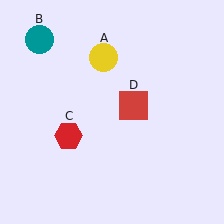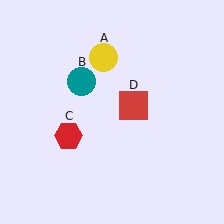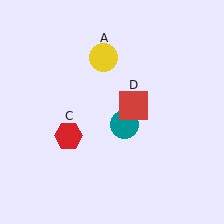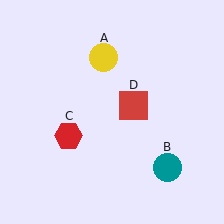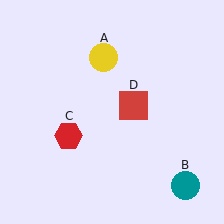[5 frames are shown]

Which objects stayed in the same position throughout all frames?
Yellow circle (object A) and red hexagon (object C) and red square (object D) remained stationary.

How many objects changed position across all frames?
1 object changed position: teal circle (object B).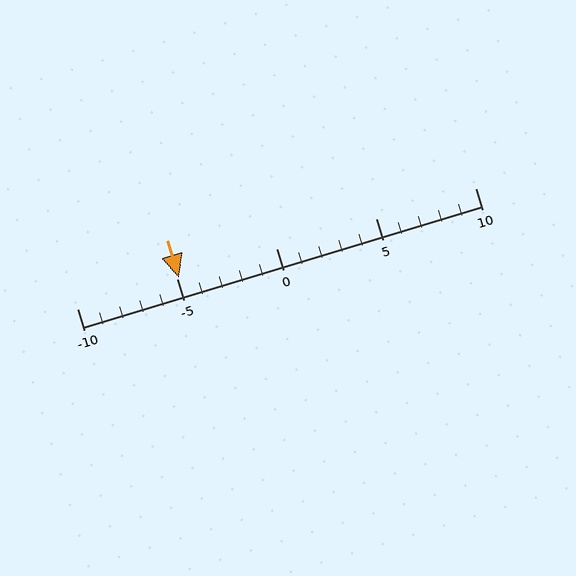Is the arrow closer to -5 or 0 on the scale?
The arrow is closer to -5.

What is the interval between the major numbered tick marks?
The major tick marks are spaced 5 units apart.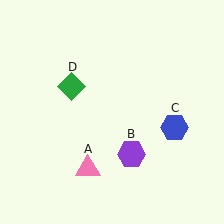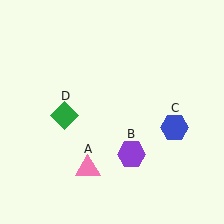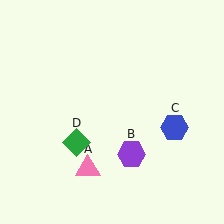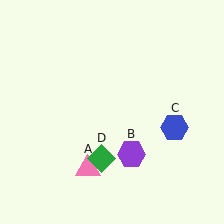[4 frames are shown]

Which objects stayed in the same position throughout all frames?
Pink triangle (object A) and purple hexagon (object B) and blue hexagon (object C) remained stationary.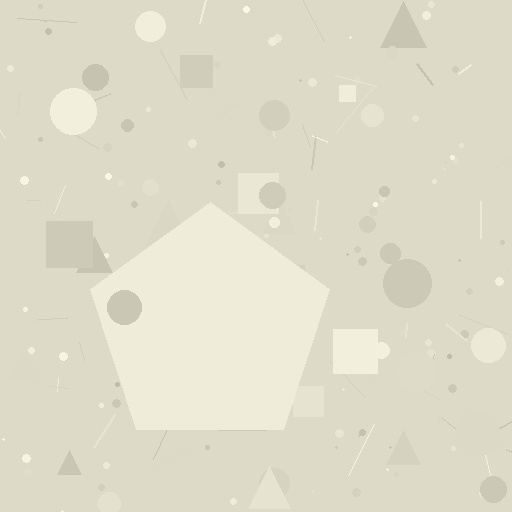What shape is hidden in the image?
A pentagon is hidden in the image.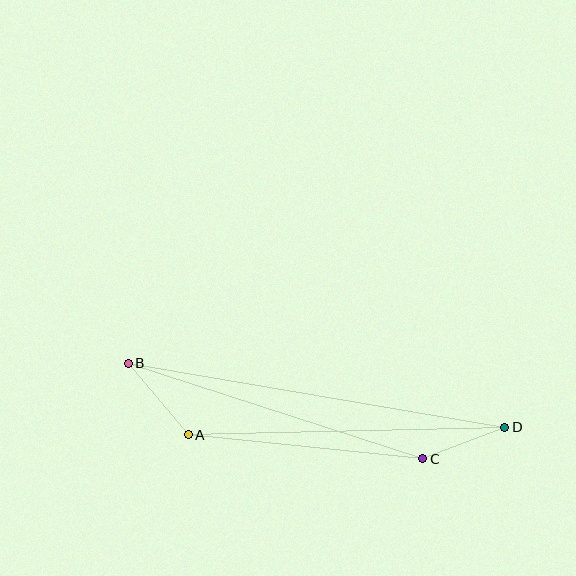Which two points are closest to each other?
Points C and D are closest to each other.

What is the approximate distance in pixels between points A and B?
The distance between A and B is approximately 94 pixels.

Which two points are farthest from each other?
Points B and D are farthest from each other.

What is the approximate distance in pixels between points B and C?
The distance between B and C is approximately 310 pixels.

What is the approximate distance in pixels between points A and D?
The distance between A and D is approximately 316 pixels.